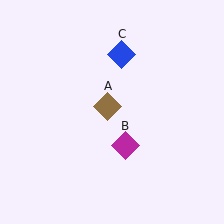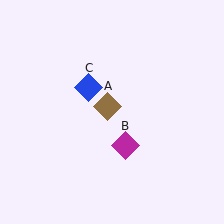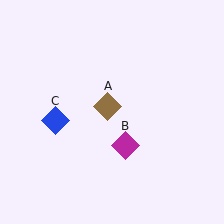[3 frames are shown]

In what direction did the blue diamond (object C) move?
The blue diamond (object C) moved down and to the left.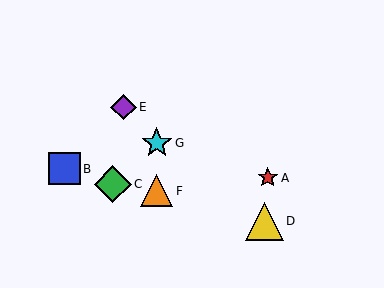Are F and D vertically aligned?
No, F is at x≈157 and D is at x≈264.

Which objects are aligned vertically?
Objects F, G are aligned vertically.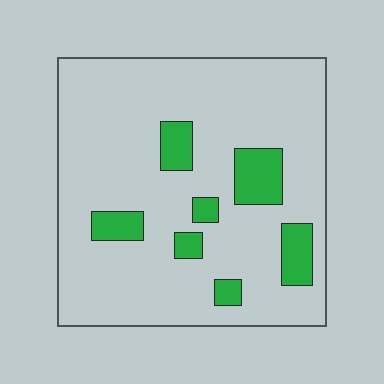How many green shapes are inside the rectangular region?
7.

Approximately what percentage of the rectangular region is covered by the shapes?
Approximately 15%.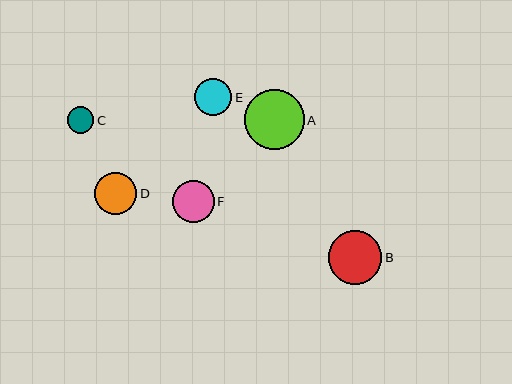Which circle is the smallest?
Circle C is the smallest with a size of approximately 27 pixels.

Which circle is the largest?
Circle A is the largest with a size of approximately 60 pixels.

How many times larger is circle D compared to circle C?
Circle D is approximately 1.6 times the size of circle C.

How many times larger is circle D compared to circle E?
Circle D is approximately 1.1 times the size of circle E.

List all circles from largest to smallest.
From largest to smallest: A, B, D, F, E, C.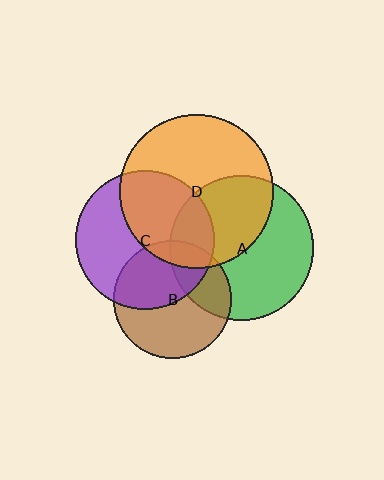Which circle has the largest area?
Circle D (orange).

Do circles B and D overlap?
Yes.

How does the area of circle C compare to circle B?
Approximately 1.4 times.